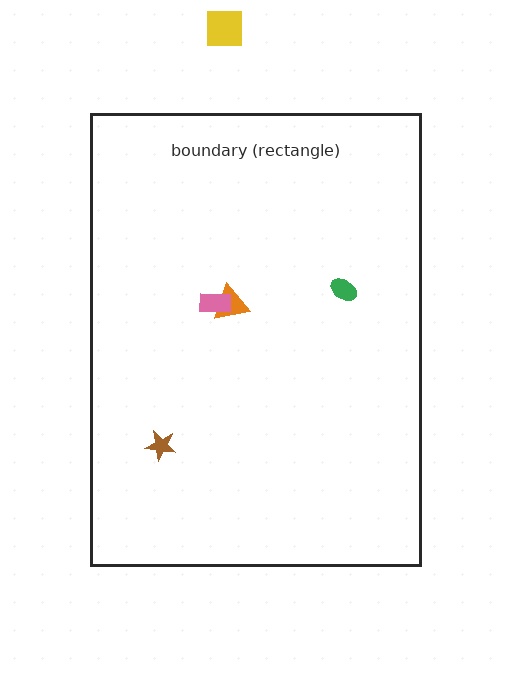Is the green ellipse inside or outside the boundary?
Inside.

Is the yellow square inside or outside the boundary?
Outside.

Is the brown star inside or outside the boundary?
Inside.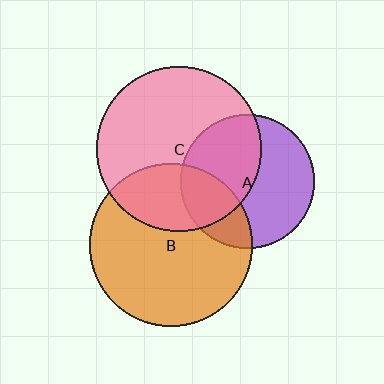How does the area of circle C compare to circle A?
Approximately 1.5 times.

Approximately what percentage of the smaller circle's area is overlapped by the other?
Approximately 30%.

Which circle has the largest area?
Circle C (pink).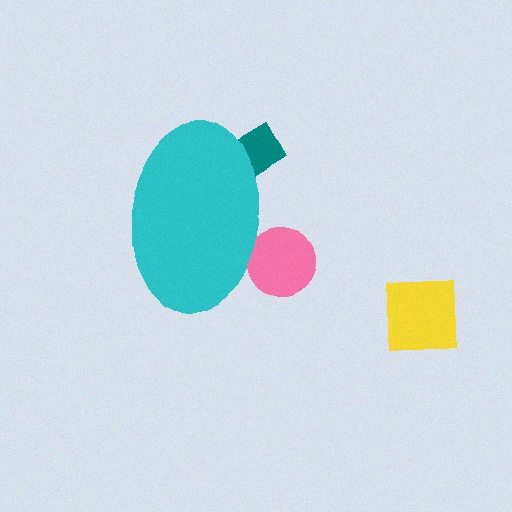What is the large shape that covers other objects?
A cyan ellipse.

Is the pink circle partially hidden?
Yes, the pink circle is partially hidden behind the cyan ellipse.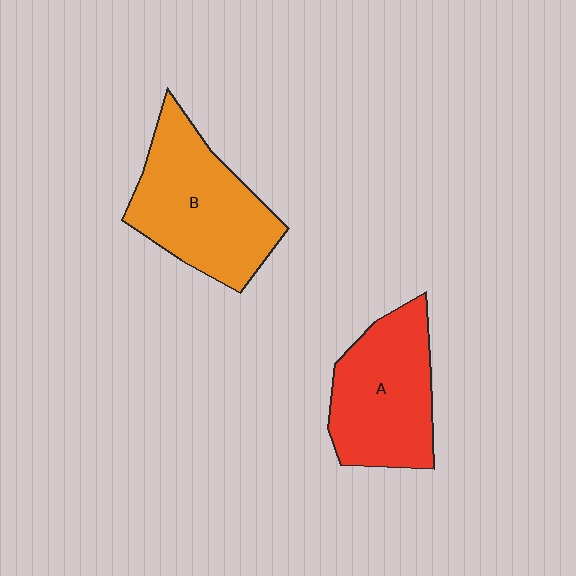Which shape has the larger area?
Shape B (orange).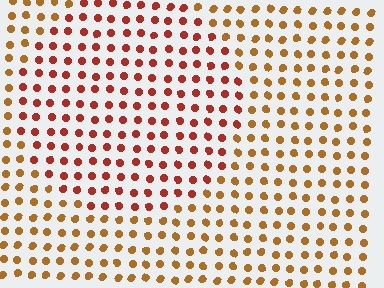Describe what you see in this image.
The image is filled with small brown elements in a uniform arrangement. A circle-shaped region is visible where the elements are tinted to a slightly different hue, forming a subtle color boundary.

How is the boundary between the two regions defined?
The boundary is defined purely by a slight shift in hue (about 30 degrees). Spacing, size, and orientation are identical on both sides.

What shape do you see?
I see a circle.